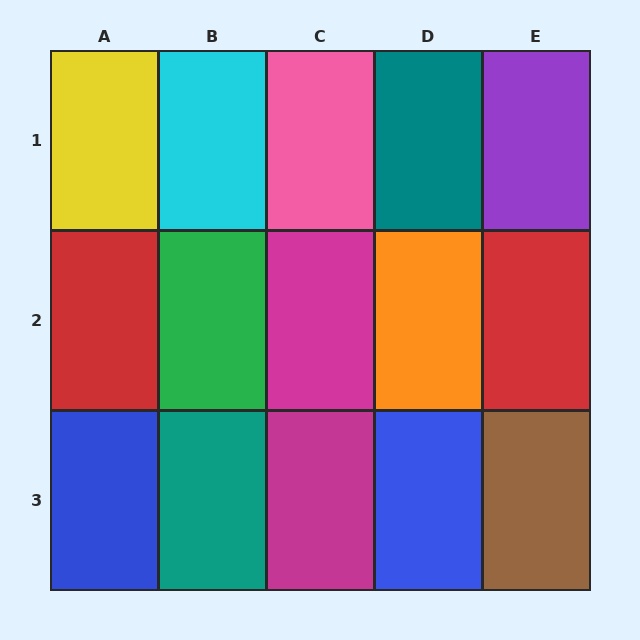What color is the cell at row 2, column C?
Magenta.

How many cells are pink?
1 cell is pink.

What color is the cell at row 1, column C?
Pink.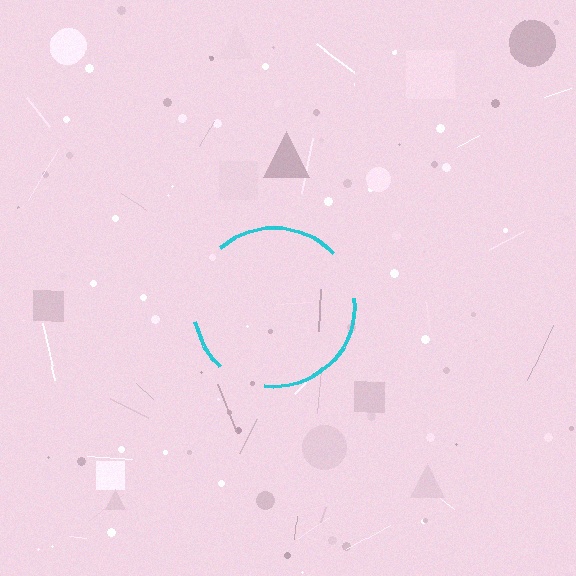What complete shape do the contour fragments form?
The contour fragments form a circle.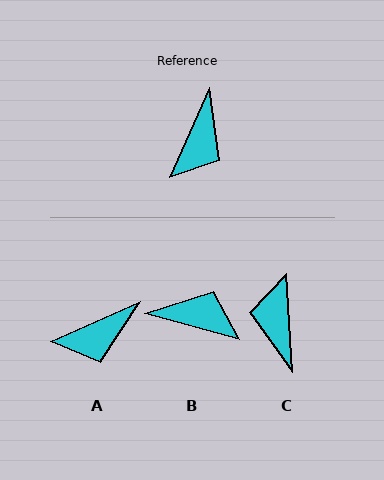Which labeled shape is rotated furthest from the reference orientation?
C, about 153 degrees away.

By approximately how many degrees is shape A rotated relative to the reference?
Approximately 42 degrees clockwise.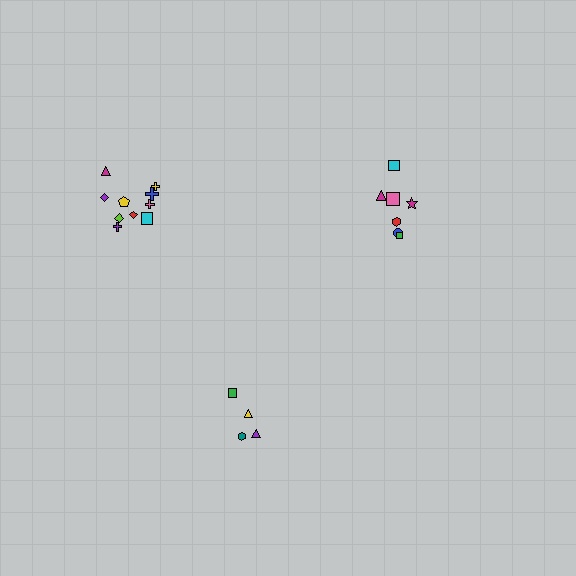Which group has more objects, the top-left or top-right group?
The top-left group.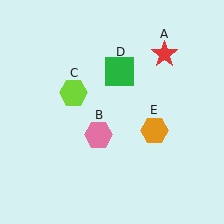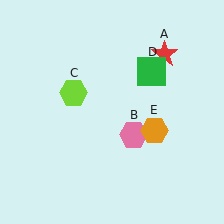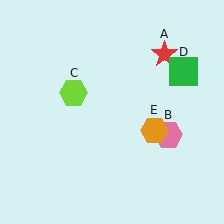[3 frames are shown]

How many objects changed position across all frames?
2 objects changed position: pink hexagon (object B), green square (object D).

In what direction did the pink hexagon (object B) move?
The pink hexagon (object B) moved right.